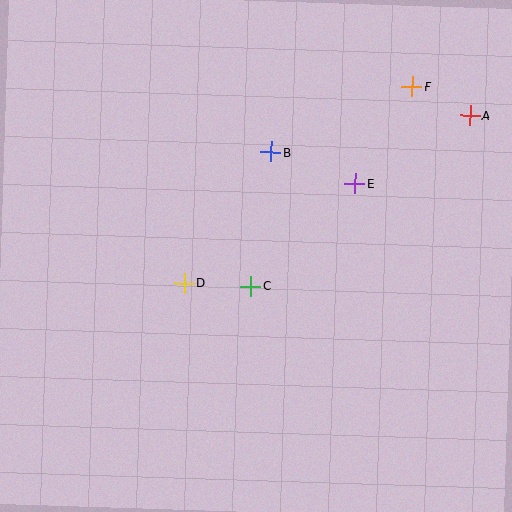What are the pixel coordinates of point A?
Point A is at (470, 115).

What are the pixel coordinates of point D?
Point D is at (184, 283).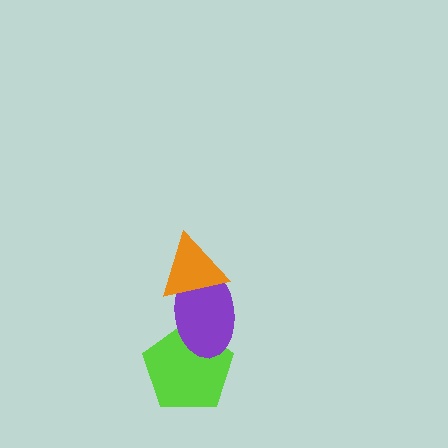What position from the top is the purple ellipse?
The purple ellipse is 2nd from the top.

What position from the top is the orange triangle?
The orange triangle is 1st from the top.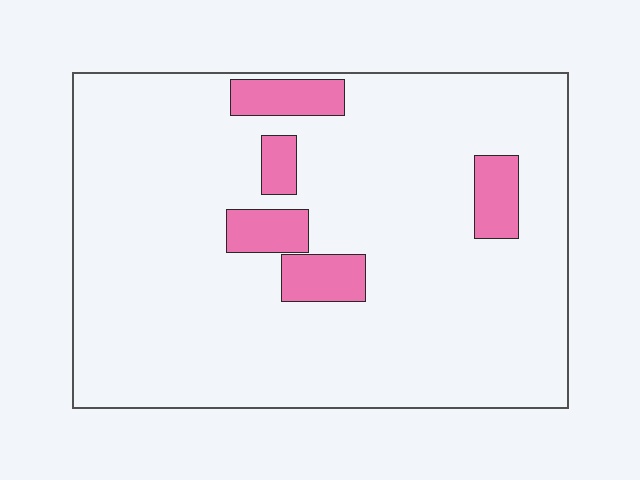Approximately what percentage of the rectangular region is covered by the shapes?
Approximately 10%.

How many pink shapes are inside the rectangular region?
5.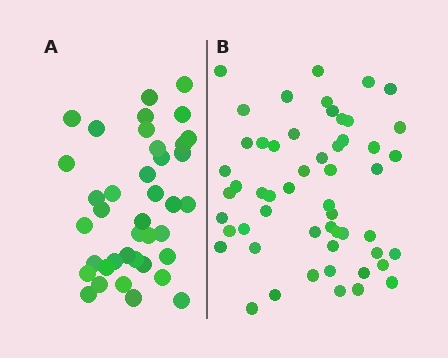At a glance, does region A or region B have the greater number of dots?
Region B (the right region) has more dots.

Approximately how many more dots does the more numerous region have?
Region B has approximately 15 more dots than region A.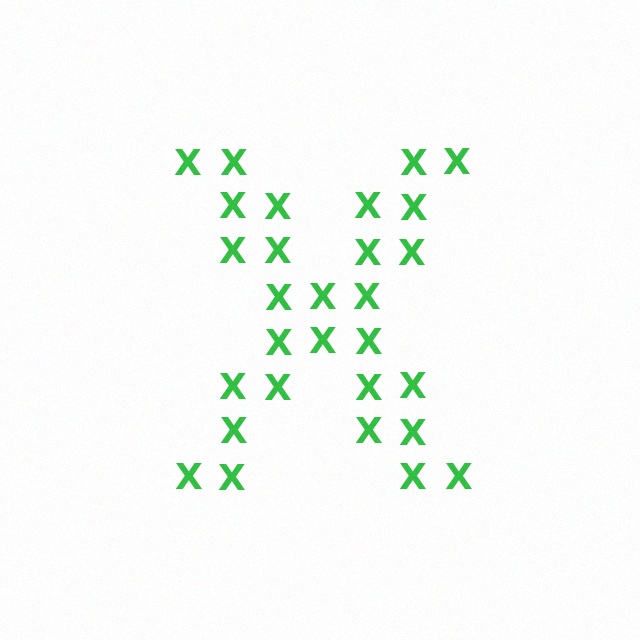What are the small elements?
The small elements are letter X's.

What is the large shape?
The large shape is the letter X.